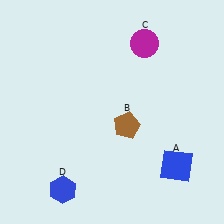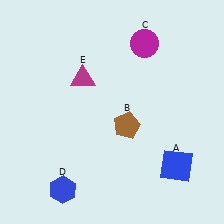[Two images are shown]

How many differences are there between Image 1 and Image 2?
There is 1 difference between the two images.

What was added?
A magenta triangle (E) was added in Image 2.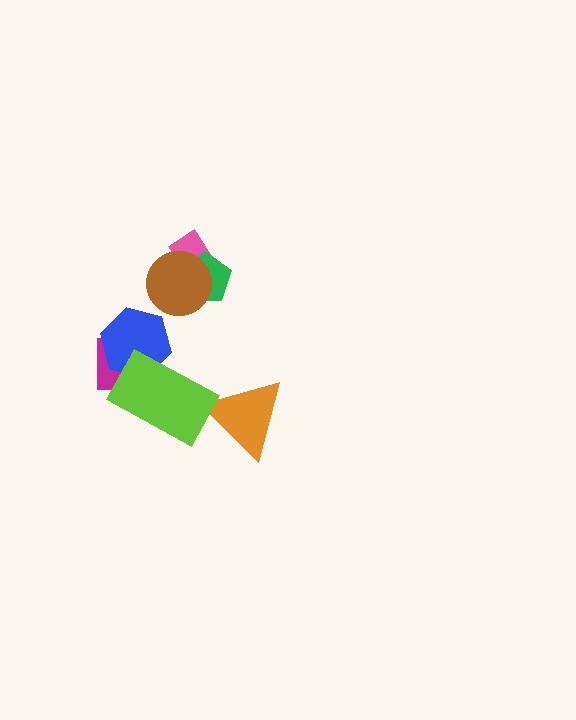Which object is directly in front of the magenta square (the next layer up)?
The blue hexagon is directly in front of the magenta square.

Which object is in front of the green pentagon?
The brown circle is in front of the green pentagon.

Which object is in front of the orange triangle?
The lime rectangle is in front of the orange triangle.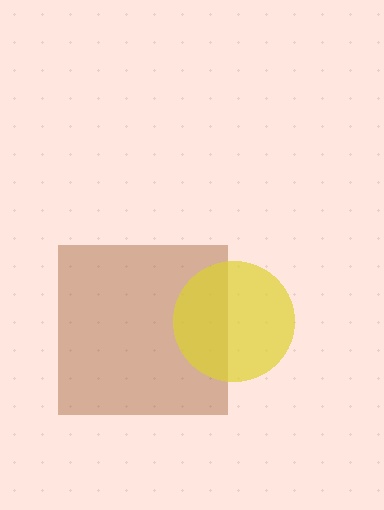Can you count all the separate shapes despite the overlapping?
Yes, there are 2 separate shapes.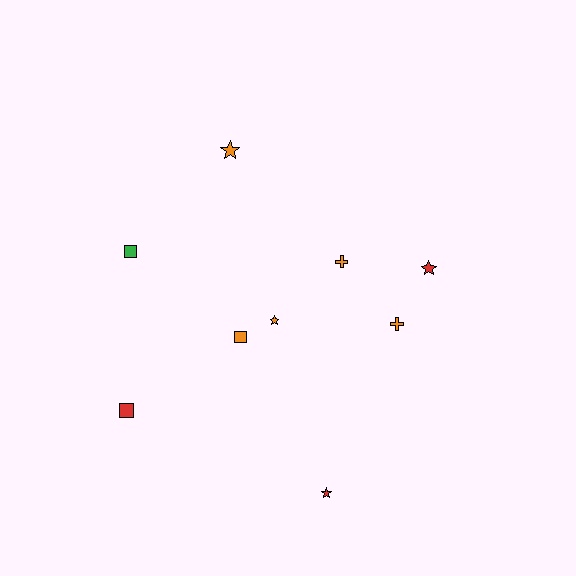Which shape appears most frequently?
Star, with 4 objects.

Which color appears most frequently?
Orange, with 5 objects.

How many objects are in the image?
There are 9 objects.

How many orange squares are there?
There is 1 orange square.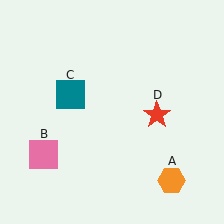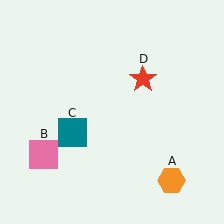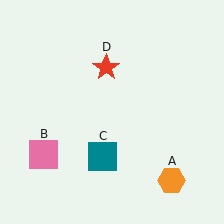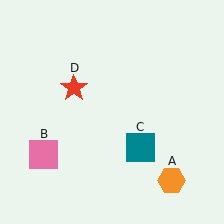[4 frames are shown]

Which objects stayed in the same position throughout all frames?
Orange hexagon (object A) and pink square (object B) remained stationary.